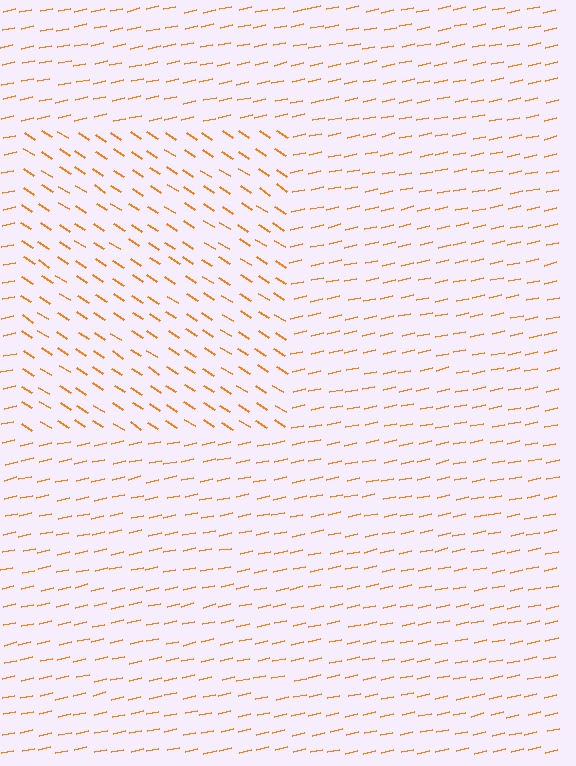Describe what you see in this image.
The image is filled with small orange line segments. A rectangle region in the image has lines oriented differently from the surrounding lines, creating a visible texture boundary.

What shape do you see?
I see a rectangle.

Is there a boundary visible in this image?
Yes, there is a texture boundary formed by a change in line orientation.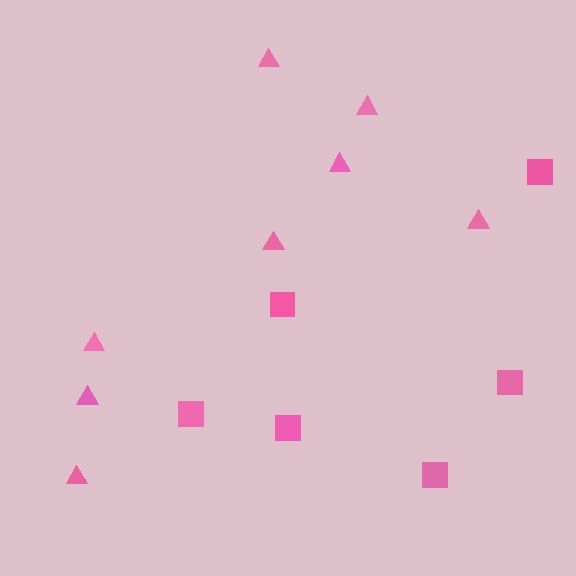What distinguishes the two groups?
There are 2 groups: one group of squares (6) and one group of triangles (8).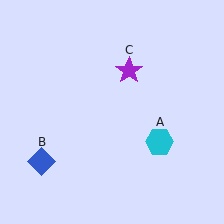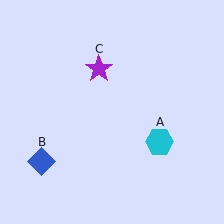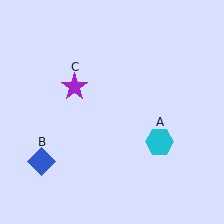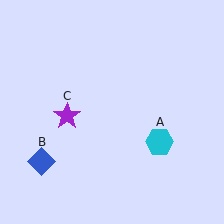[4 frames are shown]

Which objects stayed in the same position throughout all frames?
Cyan hexagon (object A) and blue diamond (object B) remained stationary.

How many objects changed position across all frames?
1 object changed position: purple star (object C).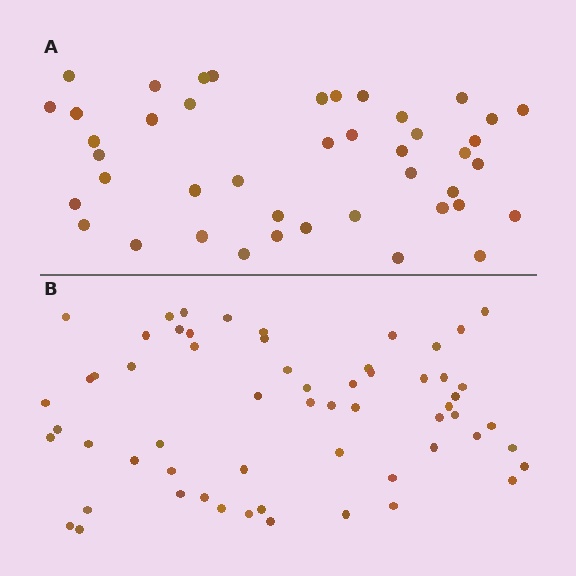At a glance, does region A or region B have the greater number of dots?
Region B (the bottom region) has more dots.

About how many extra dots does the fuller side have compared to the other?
Region B has approximately 15 more dots than region A.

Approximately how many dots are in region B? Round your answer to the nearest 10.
About 60 dots.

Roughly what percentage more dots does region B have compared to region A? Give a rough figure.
About 40% more.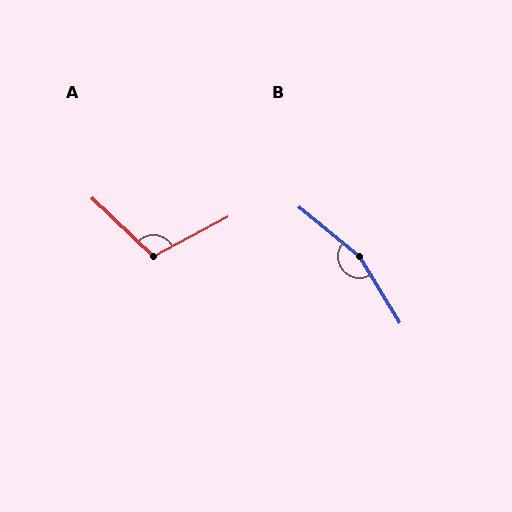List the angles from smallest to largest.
A (108°), B (161°).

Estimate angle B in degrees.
Approximately 161 degrees.